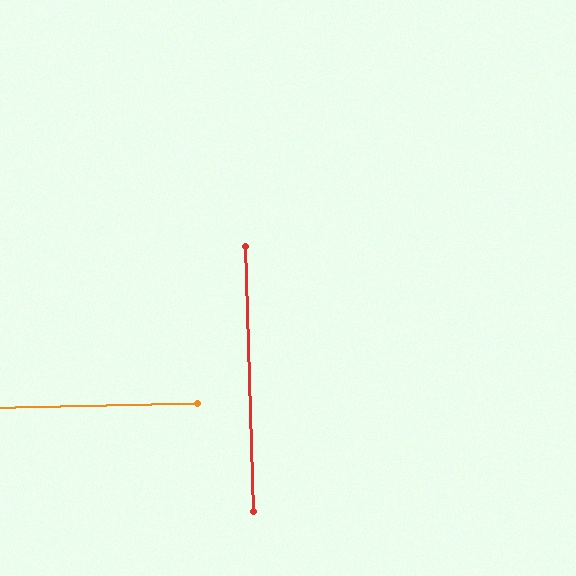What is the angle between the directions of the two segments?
Approximately 89 degrees.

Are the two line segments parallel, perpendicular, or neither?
Perpendicular — they meet at approximately 89°.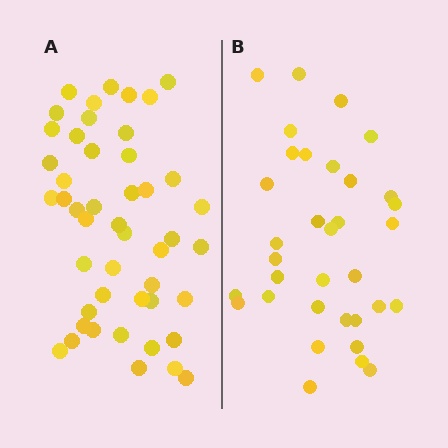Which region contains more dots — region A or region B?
Region A (the left region) has more dots.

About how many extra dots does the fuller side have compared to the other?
Region A has approximately 15 more dots than region B.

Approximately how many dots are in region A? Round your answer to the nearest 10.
About 50 dots. (The exact count is 47, which rounds to 50.)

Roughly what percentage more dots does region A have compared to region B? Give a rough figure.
About 40% more.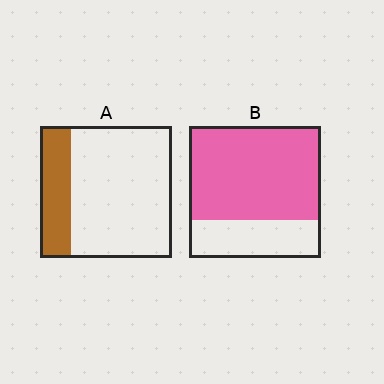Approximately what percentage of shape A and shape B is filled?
A is approximately 25% and B is approximately 70%.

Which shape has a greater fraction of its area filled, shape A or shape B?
Shape B.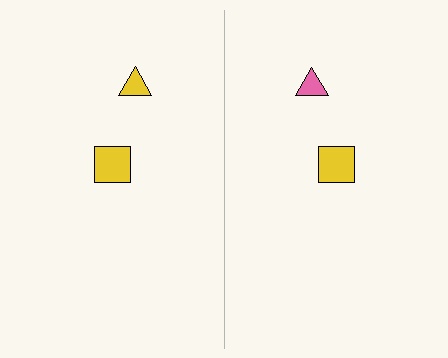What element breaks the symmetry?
The pink triangle on the right side breaks the symmetry — its mirror counterpart is yellow.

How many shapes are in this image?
There are 4 shapes in this image.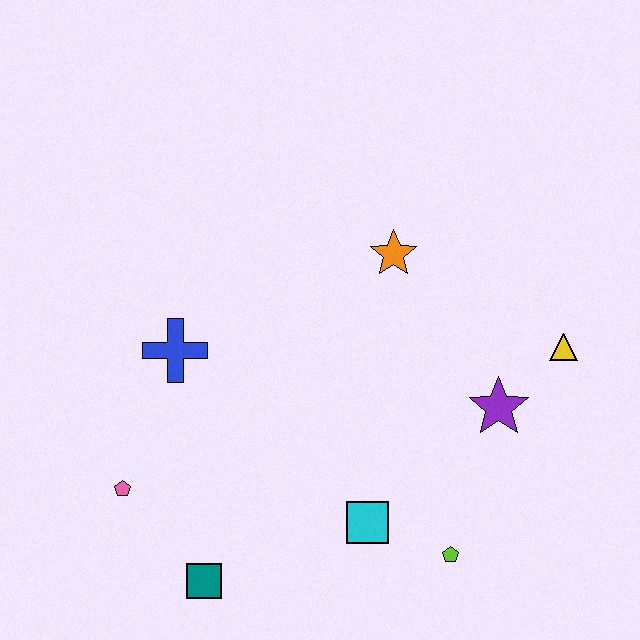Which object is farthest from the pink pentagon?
The yellow triangle is farthest from the pink pentagon.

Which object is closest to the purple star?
The yellow triangle is closest to the purple star.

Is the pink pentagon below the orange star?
Yes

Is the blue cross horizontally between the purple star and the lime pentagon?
No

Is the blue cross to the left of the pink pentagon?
No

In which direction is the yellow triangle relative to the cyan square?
The yellow triangle is to the right of the cyan square.